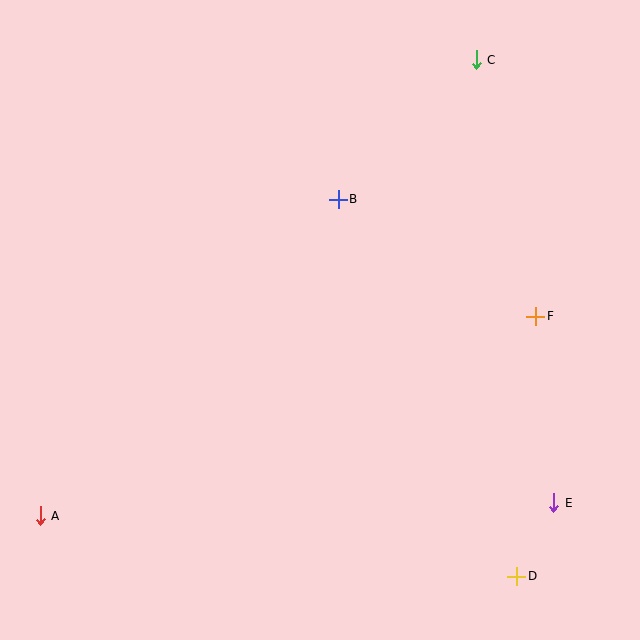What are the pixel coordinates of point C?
Point C is at (476, 60).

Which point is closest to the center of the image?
Point B at (338, 199) is closest to the center.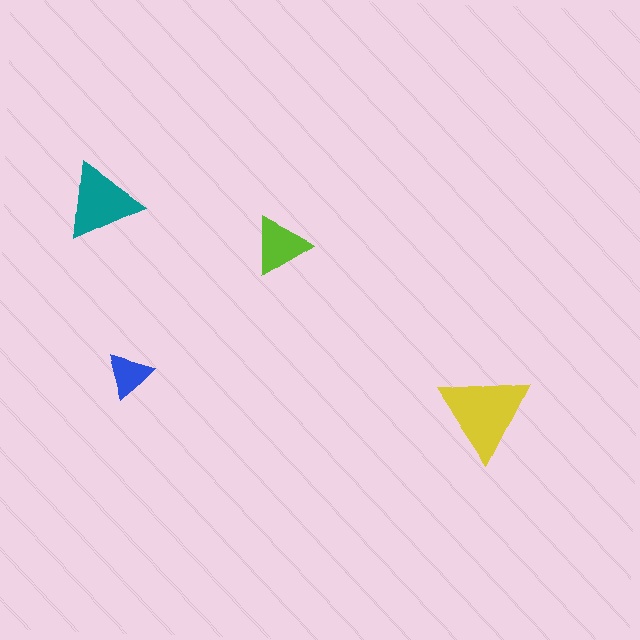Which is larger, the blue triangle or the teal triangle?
The teal one.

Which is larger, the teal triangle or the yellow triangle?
The yellow one.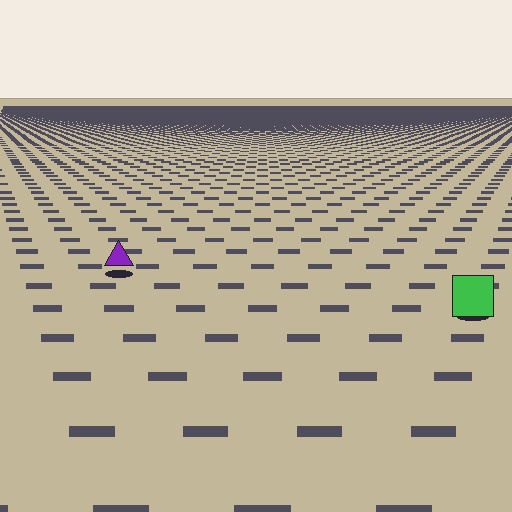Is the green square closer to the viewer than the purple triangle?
Yes. The green square is closer — you can tell from the texture gradient: the ground texture is coarser near it.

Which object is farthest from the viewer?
The purple triangle is farthest from the viewer. It appears smaller and the ground texture around it is denser.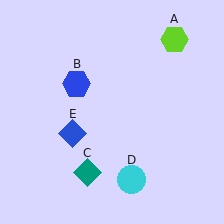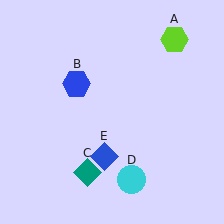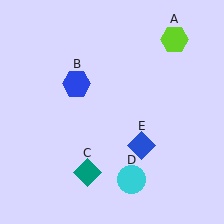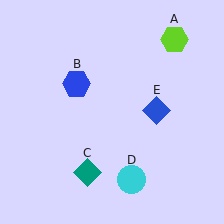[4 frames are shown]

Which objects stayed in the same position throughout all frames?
Lime hexagon (object A) and blue hexagon (object B) and teal diamond (object C) and cyan circle (object D) remained stationary.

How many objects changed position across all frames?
1 object changed position: blue diamond (object E).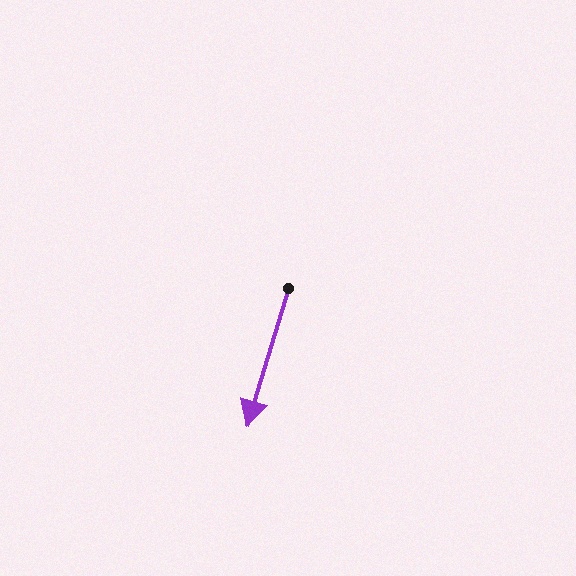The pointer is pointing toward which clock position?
Roughly 7 o'clock.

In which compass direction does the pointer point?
South.